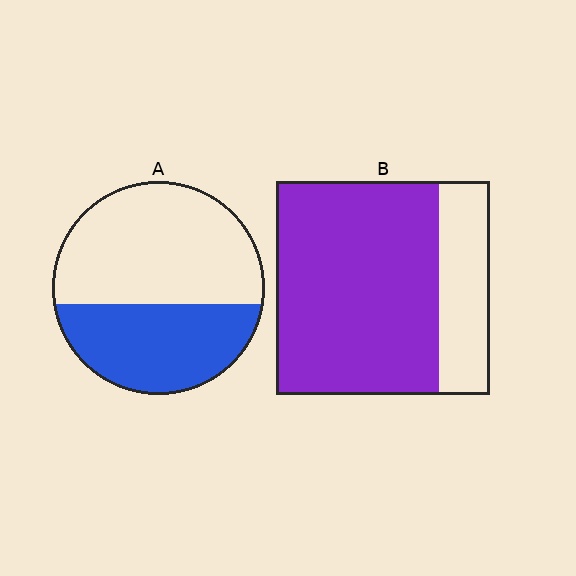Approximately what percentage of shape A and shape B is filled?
A is approximately 40% and B is approximately 75%.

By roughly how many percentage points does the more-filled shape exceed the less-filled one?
By roughly 35 percentage points (B over A).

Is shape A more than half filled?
No.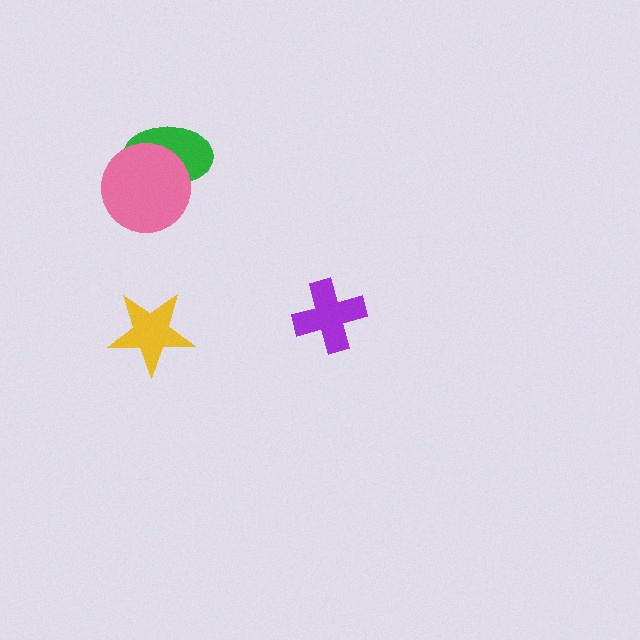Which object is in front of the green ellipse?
The pink circle is in front of the green ellipse.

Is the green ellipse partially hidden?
Yes, it is partially covered by another shape.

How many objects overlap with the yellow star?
0 objects overlap with the yellow star.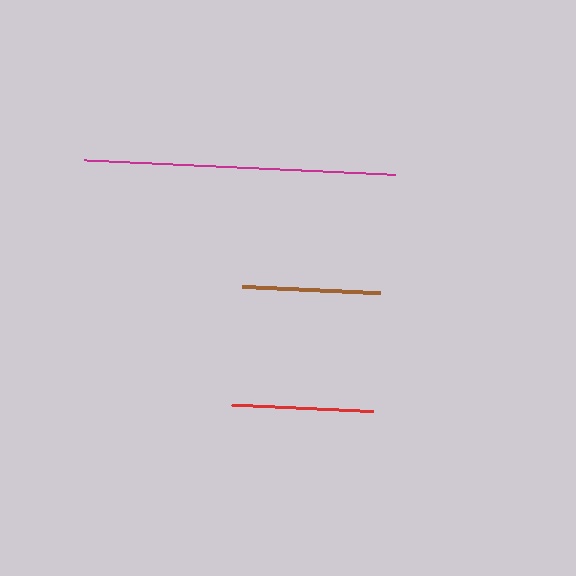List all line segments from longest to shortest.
From longest to shortest: magenta, red, brown.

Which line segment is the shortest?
The brown line is the shortest at approximately 138 pixels.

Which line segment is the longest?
The magenta line is the longest at approximately 312 pixels.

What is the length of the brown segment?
The brown segment is approximately 138 pixels long.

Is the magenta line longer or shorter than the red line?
The magenta line is longer than the red line.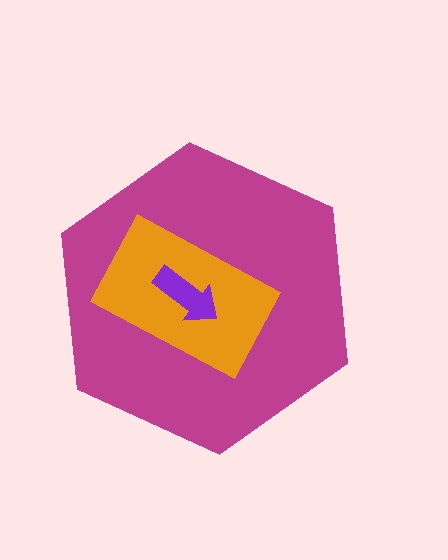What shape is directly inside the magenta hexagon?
The orange rectangle.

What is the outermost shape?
The magenta hexagon.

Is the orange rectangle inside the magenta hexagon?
Yes.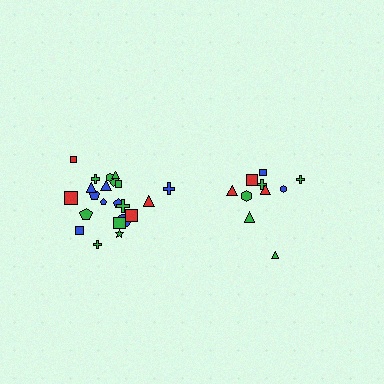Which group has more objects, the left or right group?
The left group.